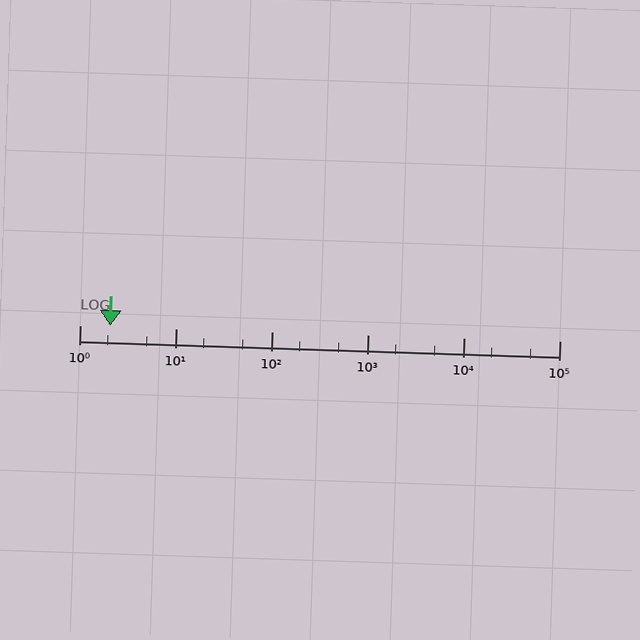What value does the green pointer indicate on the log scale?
The pointer indicates approximately 2.1.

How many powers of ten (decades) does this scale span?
The scale spans 5 decades, from 1 to 100000.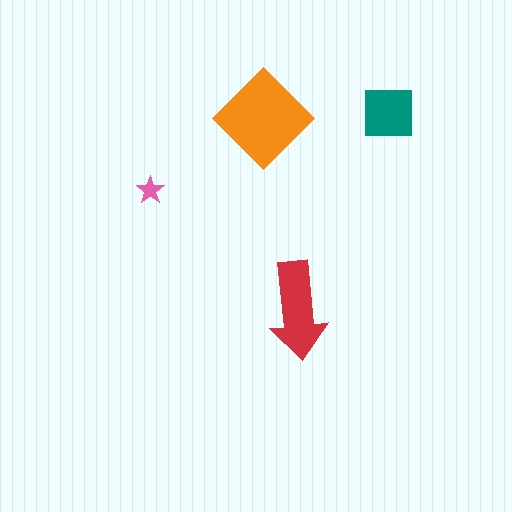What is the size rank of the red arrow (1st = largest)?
2nd.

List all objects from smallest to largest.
The pink star, the teal square, the red arrow, the orange diamond.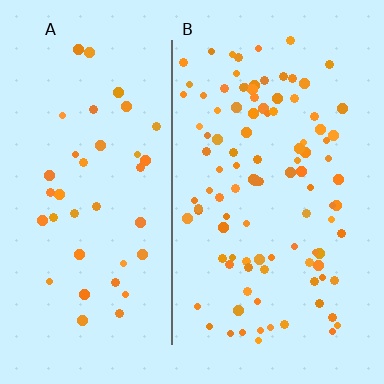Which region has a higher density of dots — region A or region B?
B (the right).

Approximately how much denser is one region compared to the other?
Approximately 2.6× — region B over region A.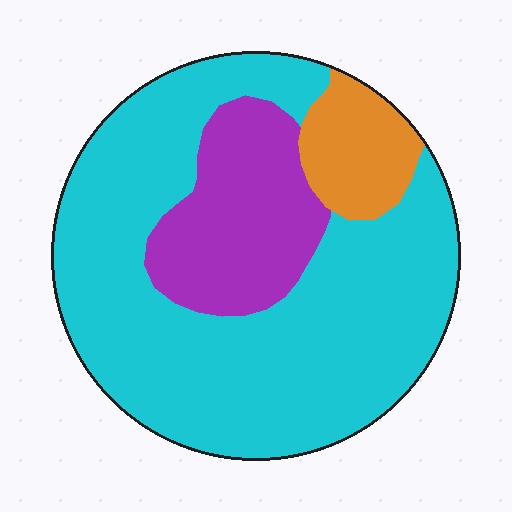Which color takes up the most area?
Cyan, at roughly 70%.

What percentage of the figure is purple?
Purple covers around 20% of the figure.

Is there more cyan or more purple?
Cyan.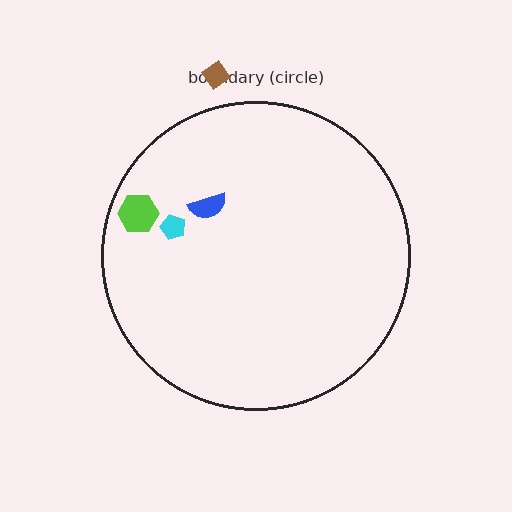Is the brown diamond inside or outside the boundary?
Outside.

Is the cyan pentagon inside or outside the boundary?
Inside.